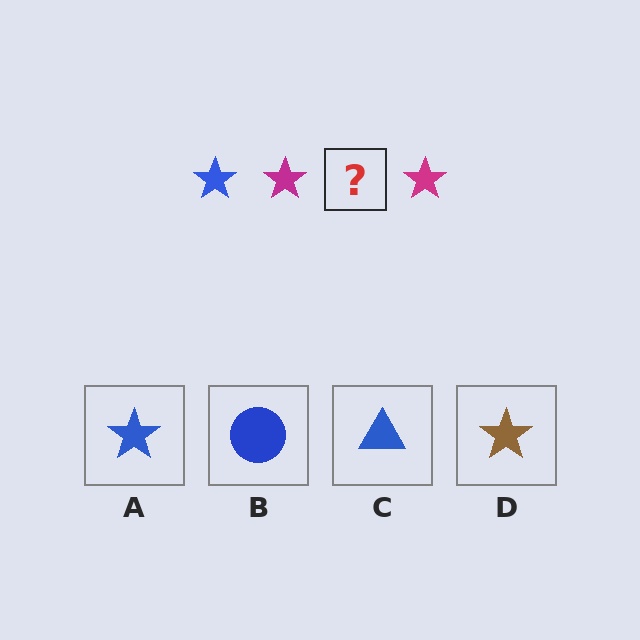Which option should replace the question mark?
Option A.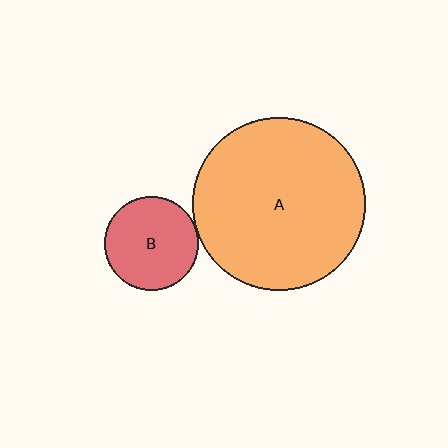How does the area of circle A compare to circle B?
Approximately 3.4 times.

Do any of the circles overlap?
No, none of the circles overlap.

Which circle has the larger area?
Circle A (orange).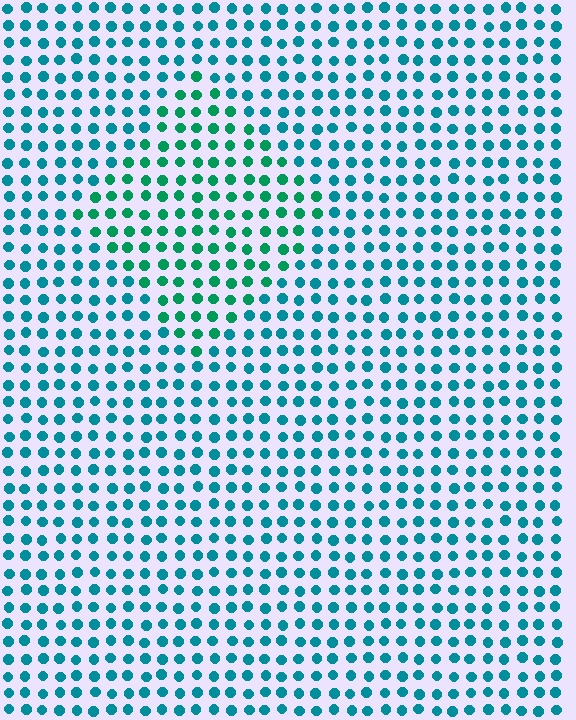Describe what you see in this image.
The image is filled with small teal elements in a uniform arrangement. A diamond-shaped region is visible where the elements are tinted to a slightly different hue, forming a subtle color boundary.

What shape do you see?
I see a diamond.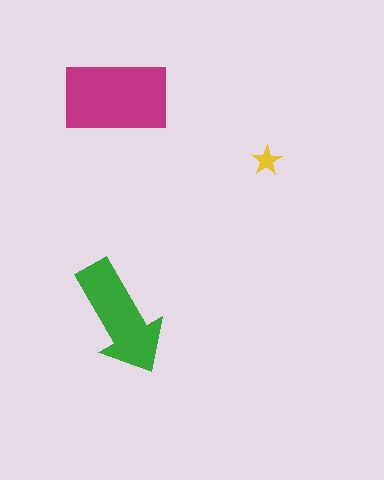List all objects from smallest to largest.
The yellow star, the green arrow, the magenta rectangle.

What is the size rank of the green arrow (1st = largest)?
2nd.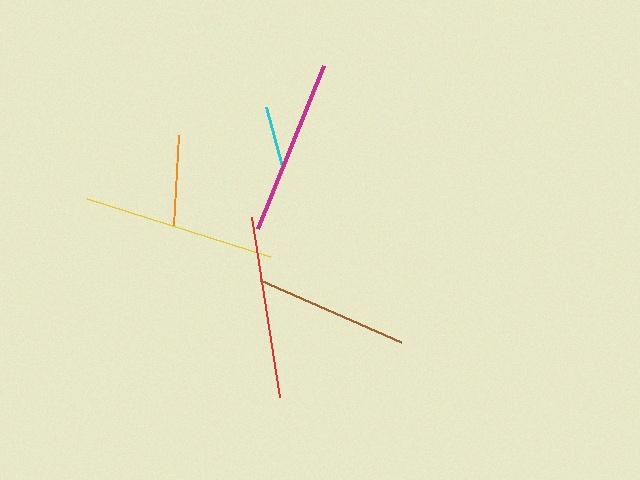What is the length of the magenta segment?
The magenta segment is approximately 176 pixels long.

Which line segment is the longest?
The yellow line is the longest at approximately 192 pixels.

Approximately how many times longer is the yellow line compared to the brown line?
The yellow line is approximately 1.3 times the length of the brown line.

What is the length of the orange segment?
The orange segment is approximately 90 pixels long.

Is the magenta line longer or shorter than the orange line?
The magenta line is longer than the orange line.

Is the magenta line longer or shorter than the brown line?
The magenta line is longer than the brown line.